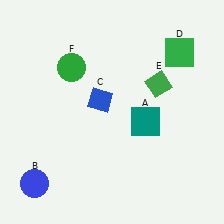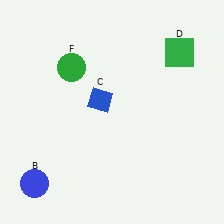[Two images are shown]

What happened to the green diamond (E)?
The green diamond (E) was removed in Image 2. It was in the top-right area of Image 1.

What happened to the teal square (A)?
The teal square (A) was removed in Image 2. It was in the bottom-right area of Image 1.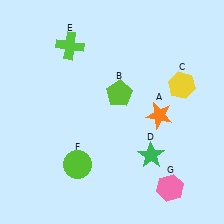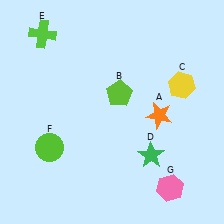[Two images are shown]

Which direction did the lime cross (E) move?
The lime cross (E) moved left.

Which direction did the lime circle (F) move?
The lime circle (F) moved left.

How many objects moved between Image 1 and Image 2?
2 objects moved between the two images.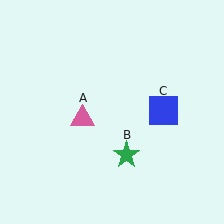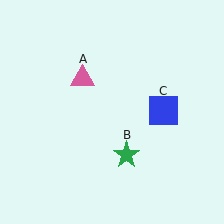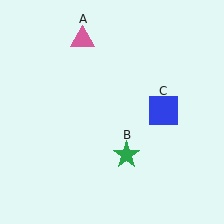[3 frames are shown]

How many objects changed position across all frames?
1 object changed position: pink triangle (object A).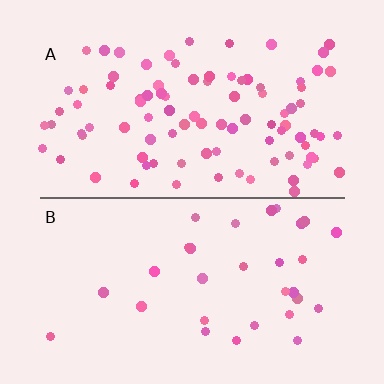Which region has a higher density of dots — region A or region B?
A (the top).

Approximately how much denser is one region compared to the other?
Approximately 3.0× — region A over region B.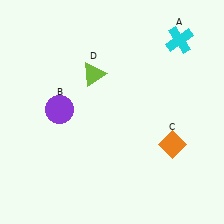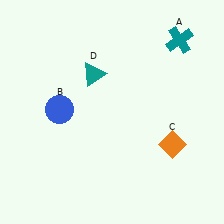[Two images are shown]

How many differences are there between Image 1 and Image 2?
There are 3 differences between the two images.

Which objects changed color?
A changed from cyan to teal. B changed from purple to blue. D changed from lime to teal.